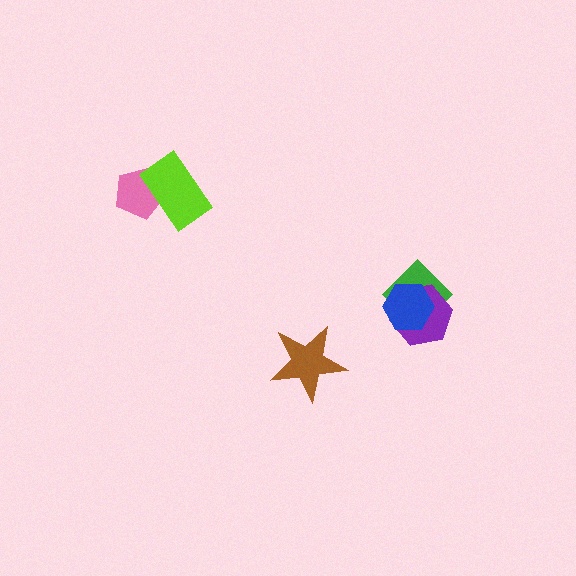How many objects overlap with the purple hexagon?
2 objects overlap with the purple hexagon.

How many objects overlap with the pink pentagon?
1 object overlaps with the pink pentagon.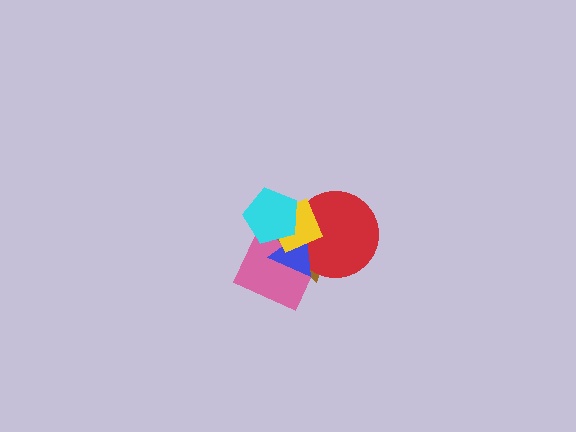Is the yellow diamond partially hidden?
Yes, it is partially covered by another shape.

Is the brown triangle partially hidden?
Yes, it is partially covered by another shape.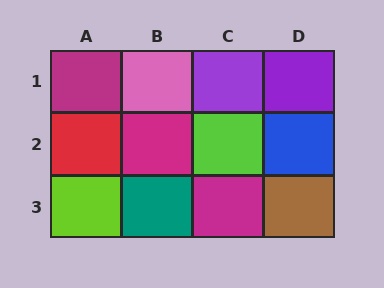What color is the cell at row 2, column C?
Lime.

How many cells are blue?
1 cell is blue.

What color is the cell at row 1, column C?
Purple.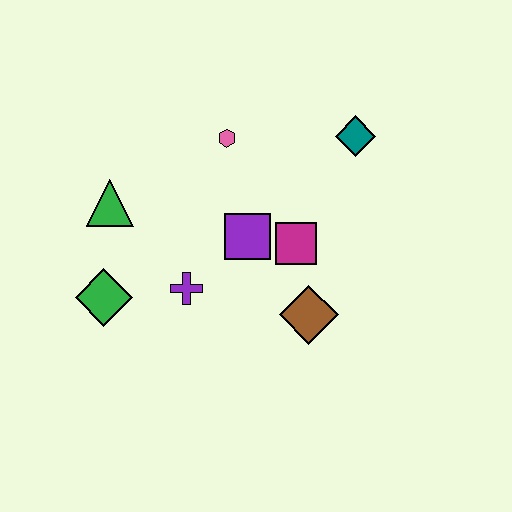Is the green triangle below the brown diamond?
No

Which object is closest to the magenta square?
The purple square is closest to the magenta square.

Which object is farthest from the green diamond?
The teal diamond is farthest from the green diamond.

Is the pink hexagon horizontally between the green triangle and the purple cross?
No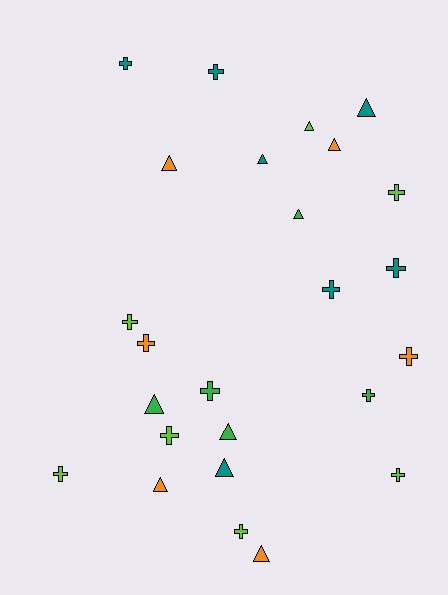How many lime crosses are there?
There are 6 lime crosses.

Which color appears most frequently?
Lime, with 7 objects.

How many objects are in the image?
There are 25 objects.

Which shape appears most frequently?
Cross, with 14 objects.